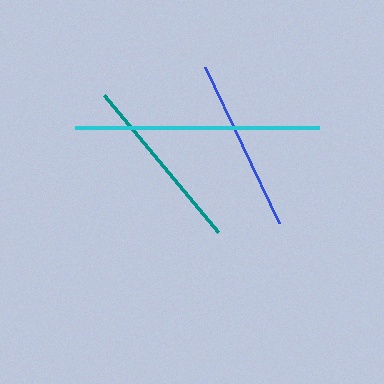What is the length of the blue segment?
The blue segment is approximately 173 pixels long.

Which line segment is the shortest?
The blue line is the shortest at approximately 173 pixels.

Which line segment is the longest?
The cyan line is the longest at approximately 245 pixels.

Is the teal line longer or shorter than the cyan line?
The cyan line is longer than the teal line.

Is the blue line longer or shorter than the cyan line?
The cyan line is longer than the blue line.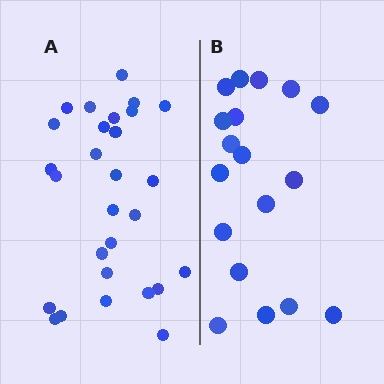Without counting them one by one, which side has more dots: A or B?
Region A (the left region) has more dots.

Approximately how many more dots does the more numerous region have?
Region A has roughly 10 or so more dots than region B.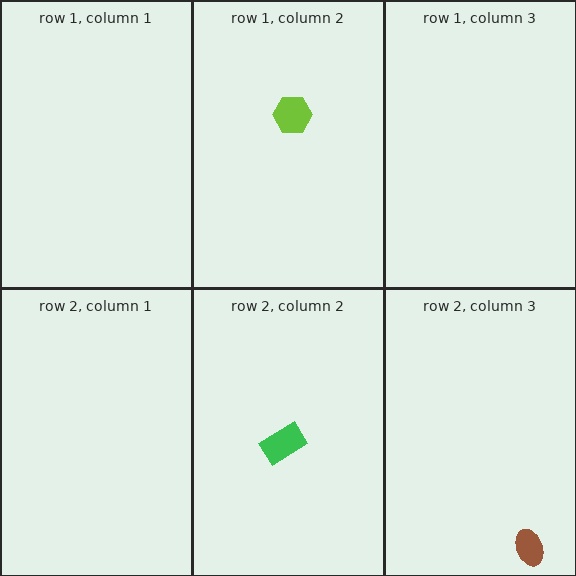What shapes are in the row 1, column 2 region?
The lime hexagon.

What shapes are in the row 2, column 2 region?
The green rectangle.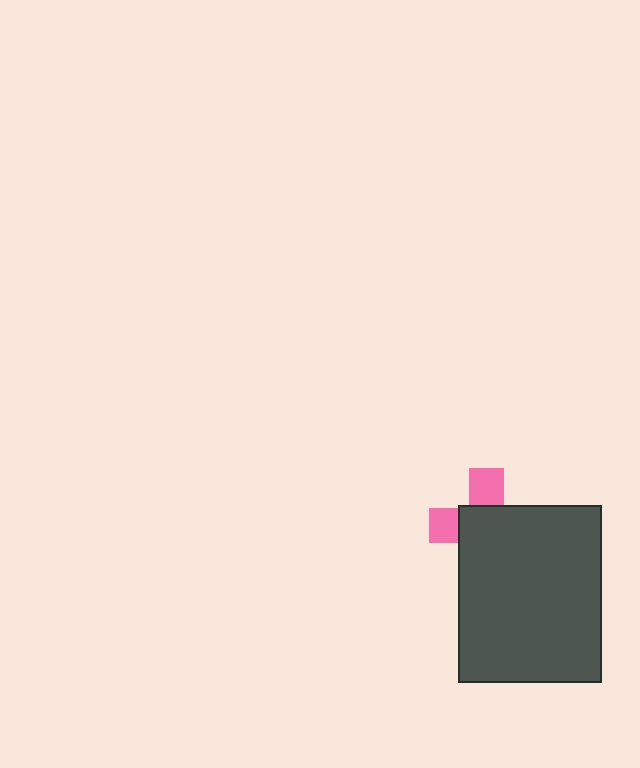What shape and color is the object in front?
The object in front is a dark gray rectangle.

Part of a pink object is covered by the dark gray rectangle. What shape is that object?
It is a cross.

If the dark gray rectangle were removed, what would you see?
You would see the complete pink cross.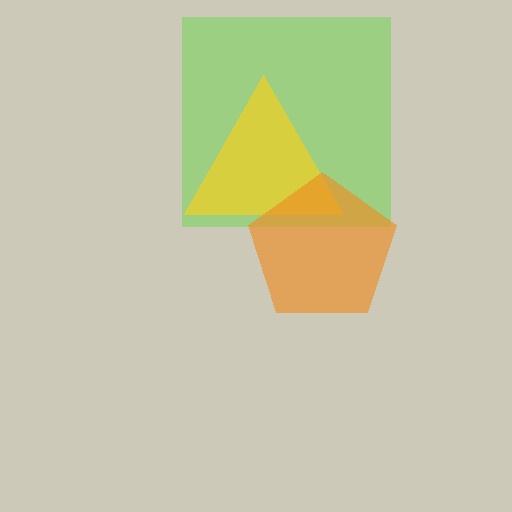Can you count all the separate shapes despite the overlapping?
Yes, there are 3 separate shapes.